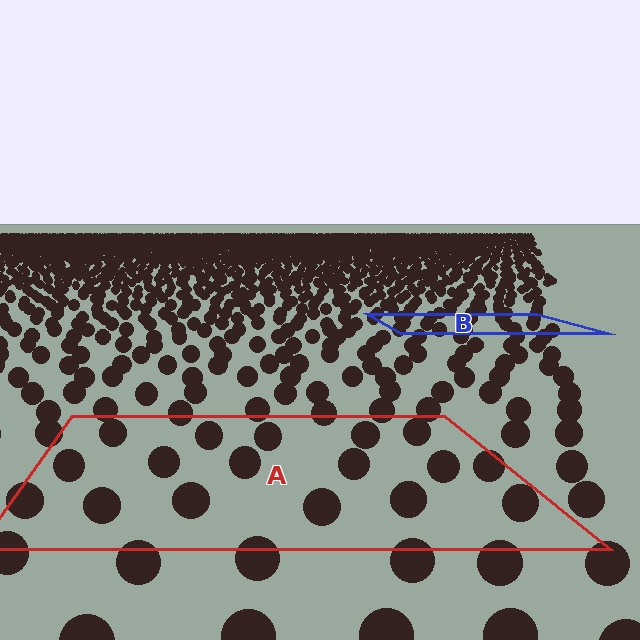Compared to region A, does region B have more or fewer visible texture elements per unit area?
Region B has more texture elements per unit area — they are packed more densely because it is farther away.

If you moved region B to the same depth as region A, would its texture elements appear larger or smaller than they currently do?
They would appear larger. At a closer depth, the same texture elements are projected at a bigger on-screen size.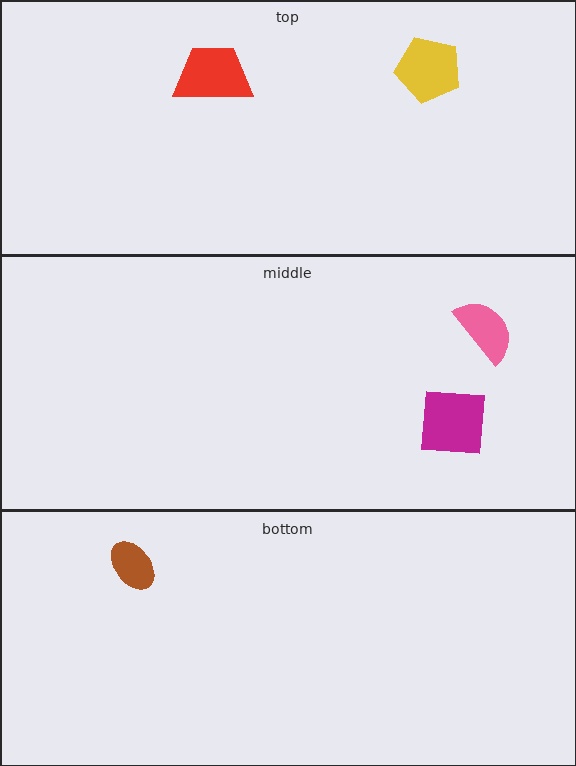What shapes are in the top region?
The yellow pentagon, the red trapezoid.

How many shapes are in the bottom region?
1.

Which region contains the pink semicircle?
The middle region.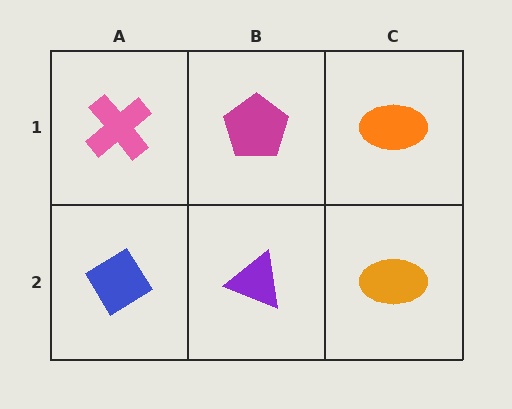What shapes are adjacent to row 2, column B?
A magenta pentagon (row 1, column B), a blue diamond (row 2, column A), an orange ellipse (row 2, column C).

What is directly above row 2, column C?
An orange ellipse.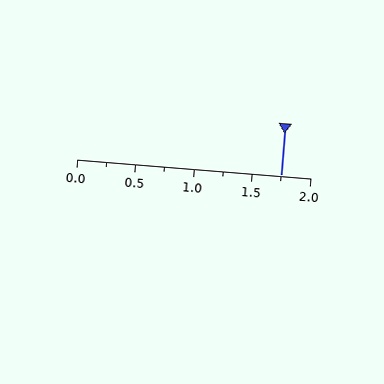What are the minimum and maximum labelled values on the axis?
The axis runs from 0.0 to 2.0.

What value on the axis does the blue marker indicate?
The marker indicates approximately 1.75.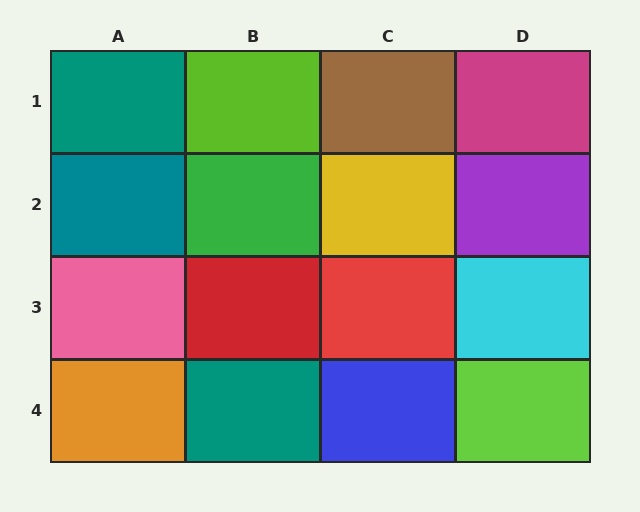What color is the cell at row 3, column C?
Red.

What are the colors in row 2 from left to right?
Teal, green, yellow, purple.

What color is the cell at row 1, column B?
Lime.